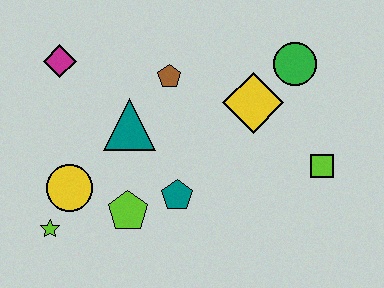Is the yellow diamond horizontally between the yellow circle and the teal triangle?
No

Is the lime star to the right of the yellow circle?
No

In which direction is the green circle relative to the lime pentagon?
The green circle is to the right of the lime pentagon.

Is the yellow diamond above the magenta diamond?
No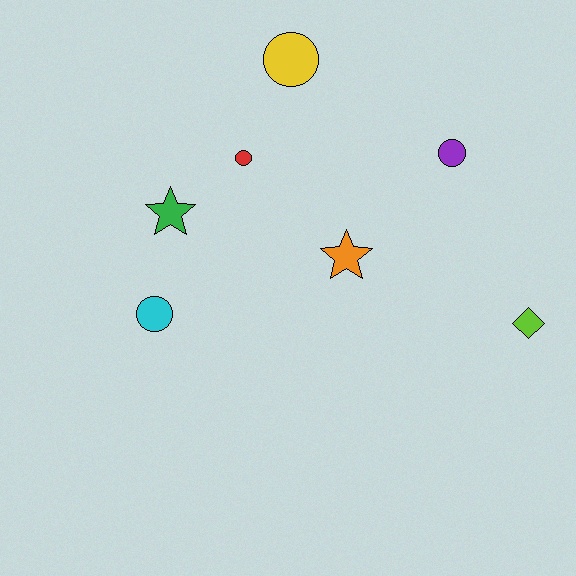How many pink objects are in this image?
There are no pink objects.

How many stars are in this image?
There are 2 stars.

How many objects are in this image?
There are 7 objects.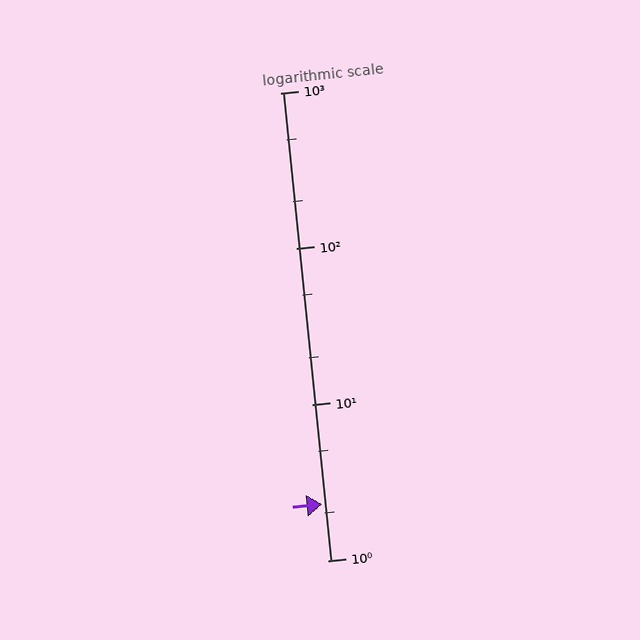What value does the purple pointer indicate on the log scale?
The pointer indicates approximately 2.3.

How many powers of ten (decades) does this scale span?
The scale spans 3 decades, from 1 to 1000.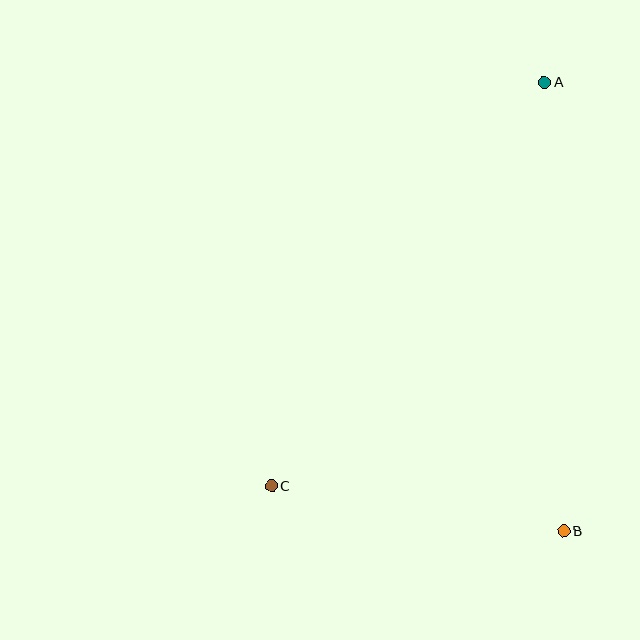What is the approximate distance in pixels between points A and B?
The distance between A and B is approximately 449 pixels.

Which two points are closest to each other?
Points B and C are closest to each other.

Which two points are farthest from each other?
Points A and C are farthest from each other.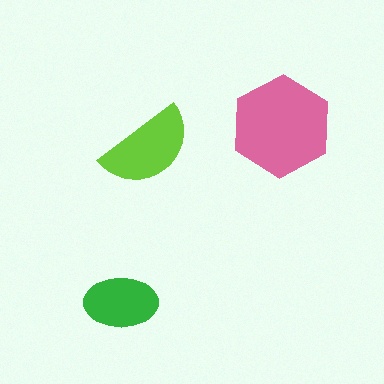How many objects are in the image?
There are 3 objects in the image.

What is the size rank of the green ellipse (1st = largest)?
3rd.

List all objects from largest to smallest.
The pink hexagon, the lime semicircle, the green ellipse.